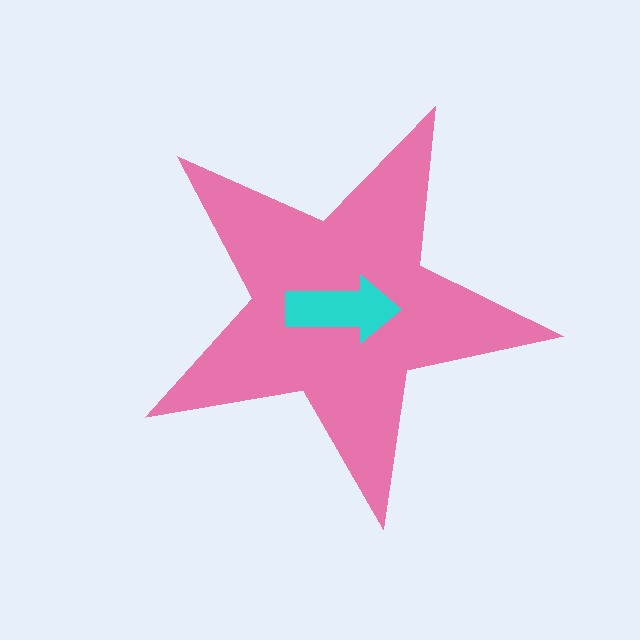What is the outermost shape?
The pink star.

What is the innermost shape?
The cyan arrow.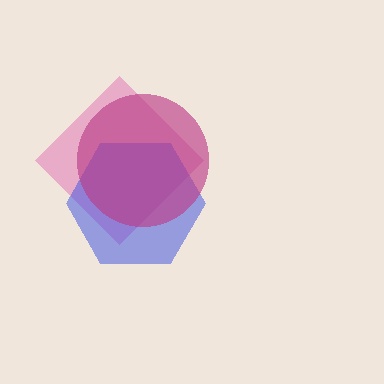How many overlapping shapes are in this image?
There are 3 overlapping shapes in the image.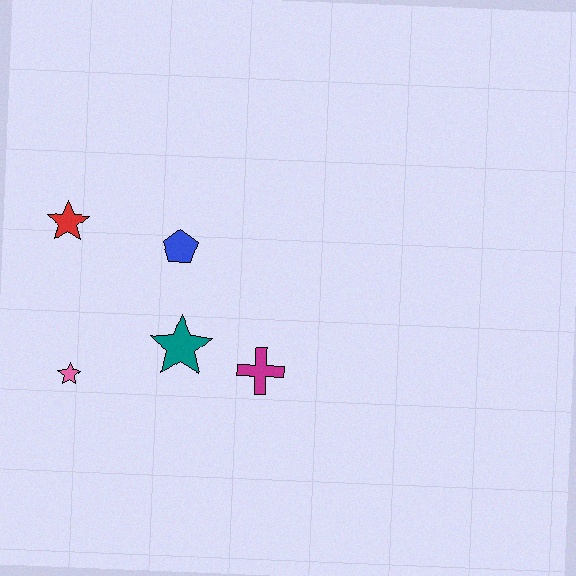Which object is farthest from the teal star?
The red star is farthest from the teal star.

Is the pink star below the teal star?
Yes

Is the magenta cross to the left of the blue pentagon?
No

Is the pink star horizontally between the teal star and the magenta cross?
No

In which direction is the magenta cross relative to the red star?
The magenta cross is to the right of the red star.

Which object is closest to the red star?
The blue pentagon is closest to the red star.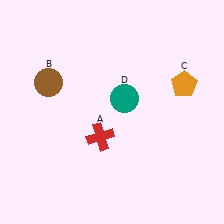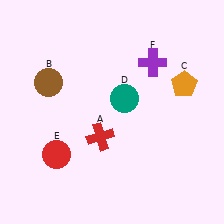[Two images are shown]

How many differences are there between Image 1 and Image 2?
There are 2 differences between the two images.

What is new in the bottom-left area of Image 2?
A red circle (E) was added in the bottom-left area of Image 2.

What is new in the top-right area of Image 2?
A purple cross (F) was added in the top-right area of Image 2.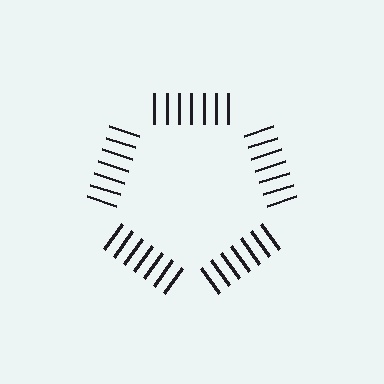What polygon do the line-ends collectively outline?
An illusory pentagon — the line segments terminate on its edges but no continuous stroke is drawn.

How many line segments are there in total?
35 — 7 along each of the 5 edges.